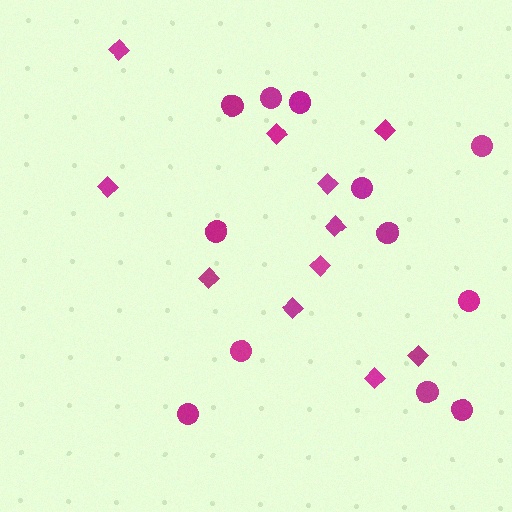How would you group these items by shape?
There are 2 groups: one group of circles (12) and one group of diamonds (11).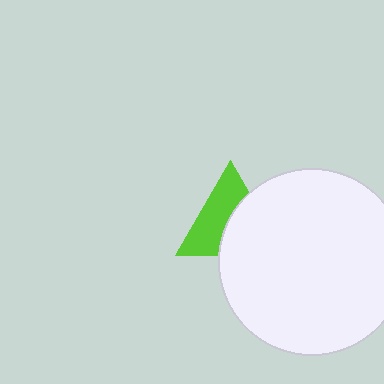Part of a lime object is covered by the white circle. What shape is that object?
It is a triangle.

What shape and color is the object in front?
The object in front is a white circle.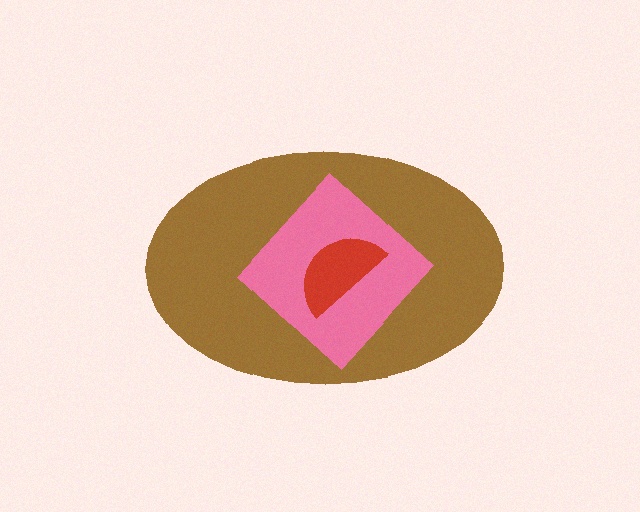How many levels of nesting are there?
3.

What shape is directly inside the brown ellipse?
The pink diamond.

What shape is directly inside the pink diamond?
The red semicircle.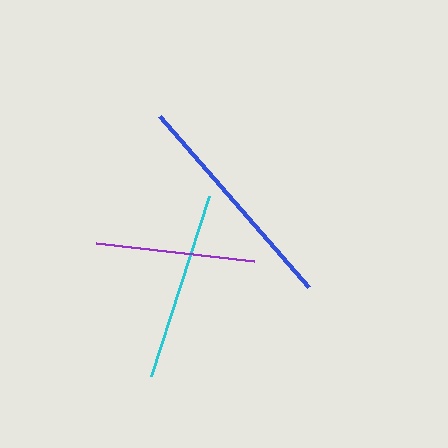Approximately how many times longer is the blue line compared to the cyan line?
The blue line is approximately 1.2 times the length of the cyan line.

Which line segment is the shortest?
The purple line is the shortest at approximately 159 pixels.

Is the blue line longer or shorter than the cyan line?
The blue line is longer than the cyan line.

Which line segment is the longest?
The blue line is the longest at approximately 227 pixels.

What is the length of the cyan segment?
The cyan segment is approximately 189 pixels long.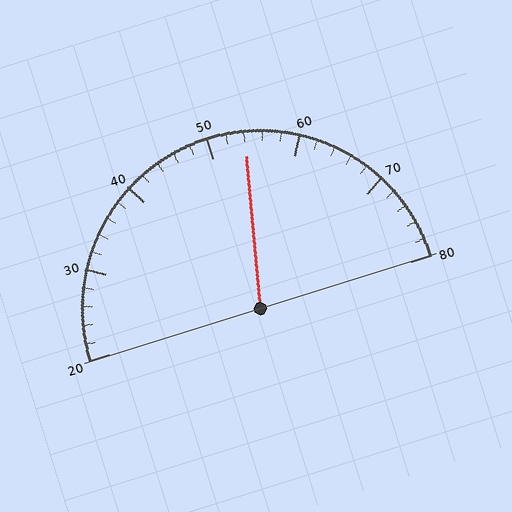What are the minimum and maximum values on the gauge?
The gauge ranges from 20 to 80.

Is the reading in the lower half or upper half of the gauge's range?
The reading is in the upper half of the range (20 to 80).